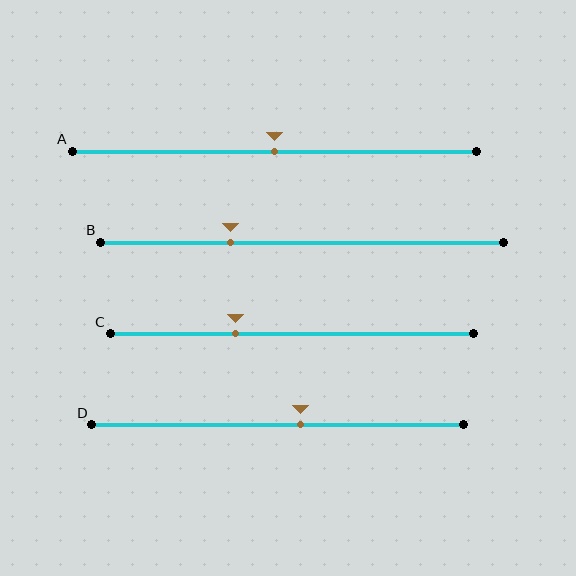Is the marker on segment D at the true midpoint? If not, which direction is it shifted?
No, the marker on segment D is shifted to the right by about 6% of the segment length.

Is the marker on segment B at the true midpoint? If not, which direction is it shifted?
No, the marker on segment B is shifted to the left by about 18% of the segment length.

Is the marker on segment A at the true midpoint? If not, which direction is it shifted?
Yes, the marker on segment A is at the true midpoint.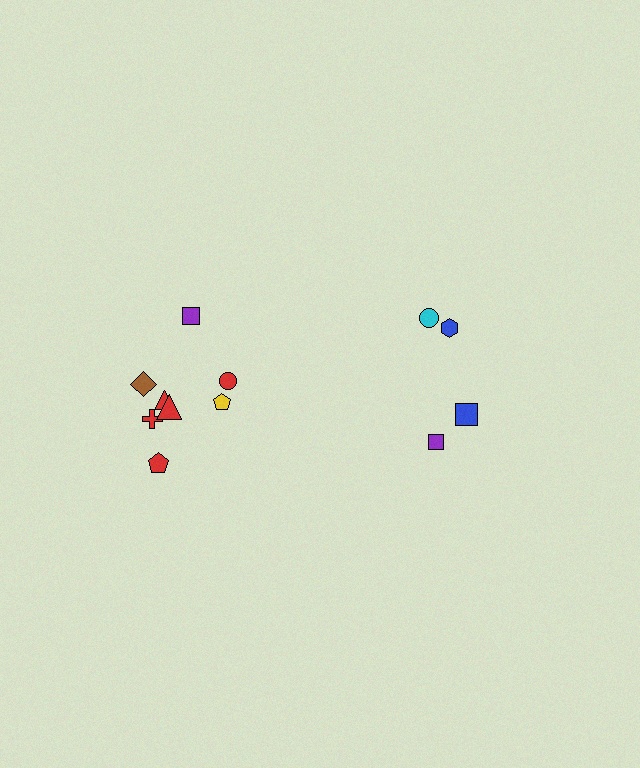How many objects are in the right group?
There are 4 objects.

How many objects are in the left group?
There are 8 objects.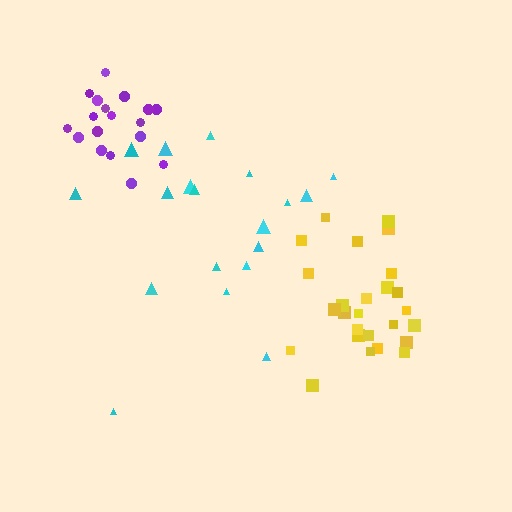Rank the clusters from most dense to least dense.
purple, yellow, cyan.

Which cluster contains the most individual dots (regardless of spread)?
Yellow (26).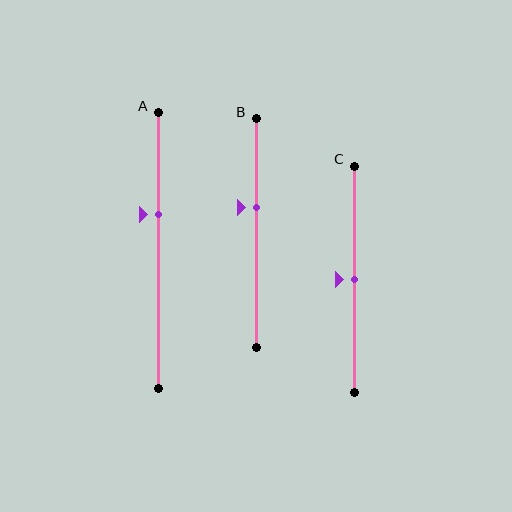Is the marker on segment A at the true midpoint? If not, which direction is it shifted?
No, the marker on segment A is shifted upward by about 13% of the segment length.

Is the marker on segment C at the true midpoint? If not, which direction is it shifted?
Yes, the marker on segment C is at the true midpoint.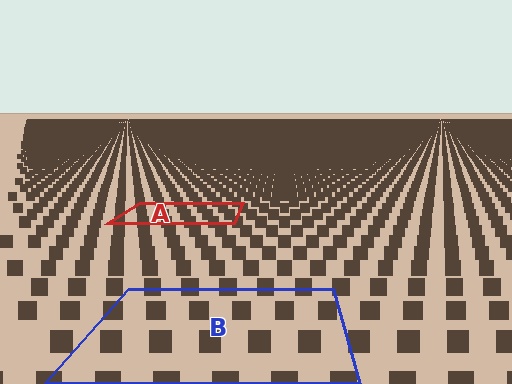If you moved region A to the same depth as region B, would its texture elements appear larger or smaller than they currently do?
They would appear larger. At a closer depth, the same texture elements are projected at a bigger on-screen size.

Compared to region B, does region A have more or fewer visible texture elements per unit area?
Region A has more texture elements per unit area — they are packed more densely because it is farther away.